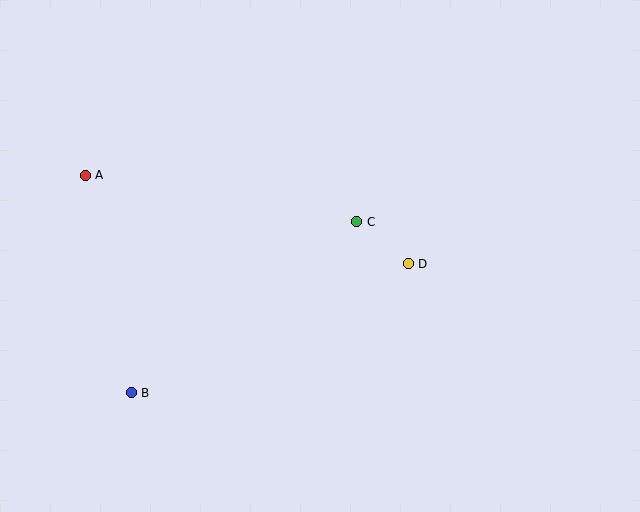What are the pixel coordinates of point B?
Point B is at (131, 393).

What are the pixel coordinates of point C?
Point C is at (357, 222).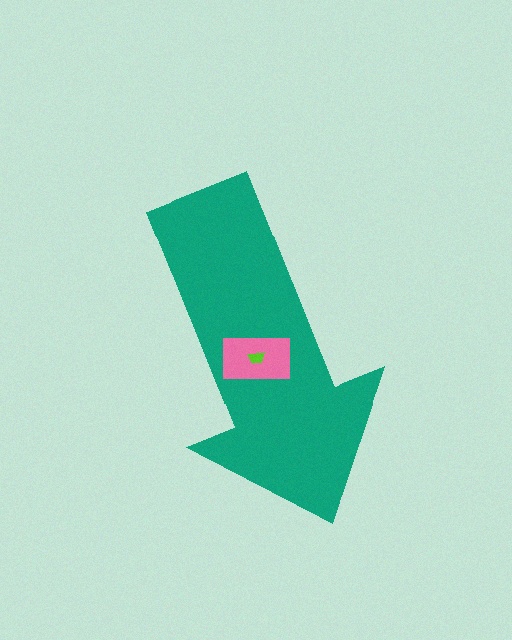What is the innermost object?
The lime trapezoid.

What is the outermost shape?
The teal arrow.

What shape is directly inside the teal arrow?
The pink rectangle.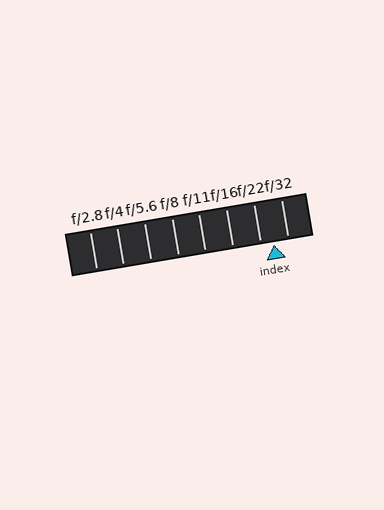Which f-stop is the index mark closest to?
The index mark is closest to f/22.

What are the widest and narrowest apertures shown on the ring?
The widest aperture shown is f/2.8 and the narrowest is f/32.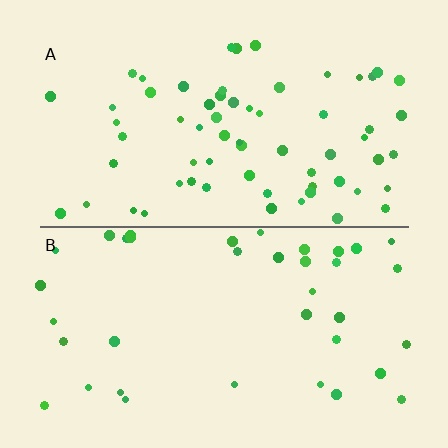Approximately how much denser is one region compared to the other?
Approximately 1.7× — region A over region B.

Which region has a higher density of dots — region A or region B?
A (the top).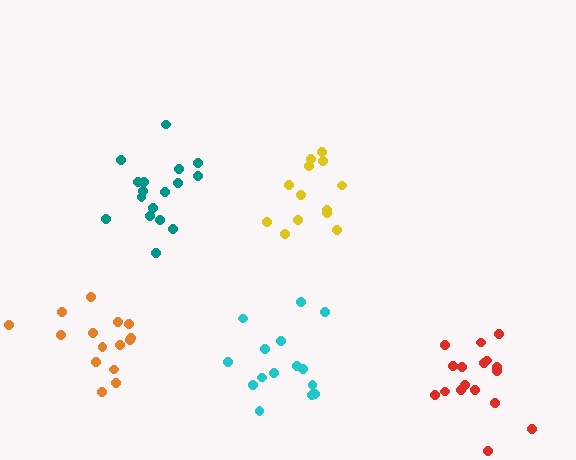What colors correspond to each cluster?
The clusters are colored: teal, orange, red, yellow, cyan.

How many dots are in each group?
Group 1: 17 dots, Group 2: 16 dots, Group 3: 17 dots, Group 4: 13 dots, Group 5: 15 dots (78 total).